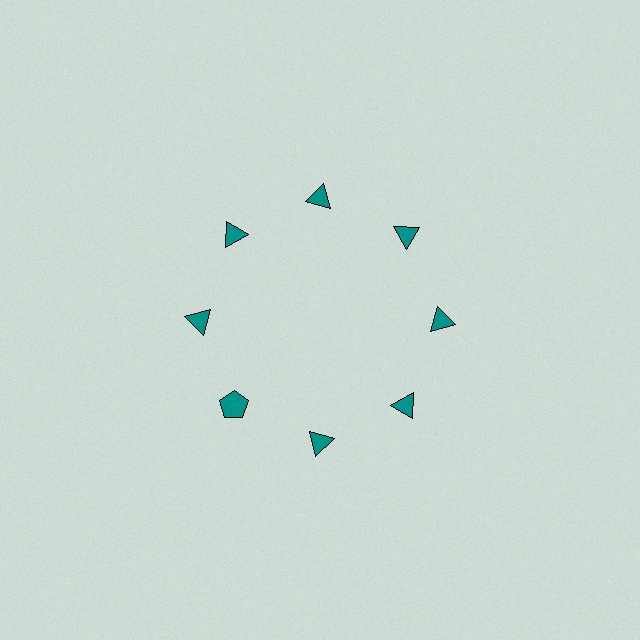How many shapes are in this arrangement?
There are 8 shapes arranged in a ring pattern.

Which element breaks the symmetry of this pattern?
The teal pentagon at roughly the 8 o'clock position breaks the symmetry. All other shapes are teal triangles.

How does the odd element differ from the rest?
It has a different shape: pentagon instead of triangle.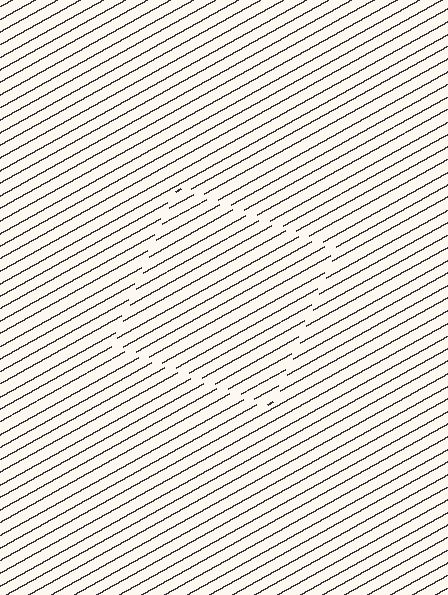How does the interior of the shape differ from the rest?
The interior of the shape contains the same grating, shifted by half a period — the contour is defined by the phase discontinuity where line-ends from the inner and outer gratings abut.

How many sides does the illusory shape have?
4 sides — the line-ends trace a square.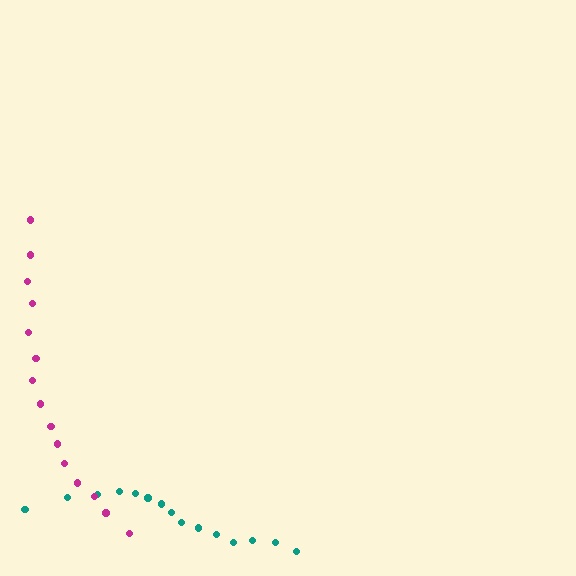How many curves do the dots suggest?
There are 2 distinct paths.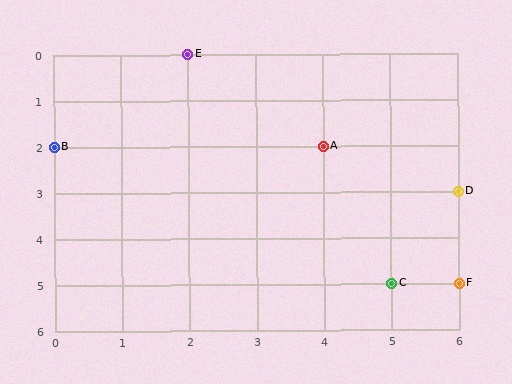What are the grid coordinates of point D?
Point D is at grid coordinates (6, 3).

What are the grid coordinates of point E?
Point E is at grid coordinates (2, 0).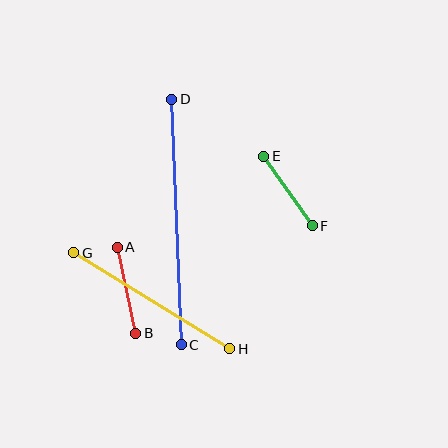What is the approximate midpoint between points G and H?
The midpoint is at approximately (152, 301) pixels.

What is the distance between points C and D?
The distance is approximately 246 pixels.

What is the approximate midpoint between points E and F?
The midpoint is at approximately (288, 191) pixels.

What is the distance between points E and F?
The distance is approximately 85 pixels.